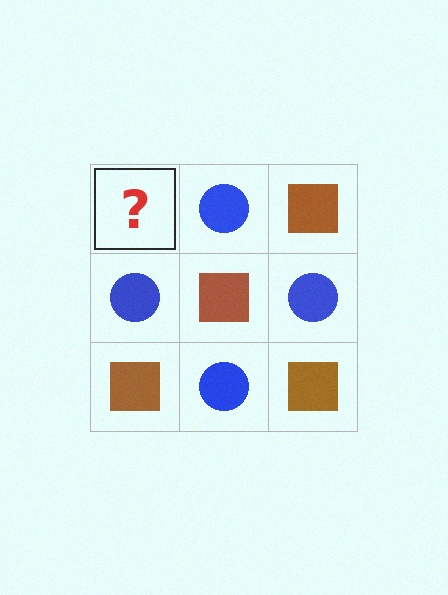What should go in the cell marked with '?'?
The missing cell should contain a brown square.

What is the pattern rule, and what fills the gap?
The rule is that it alternates brown square and blue circle in a checkerboard pattern. The gap should be filled with a brown square.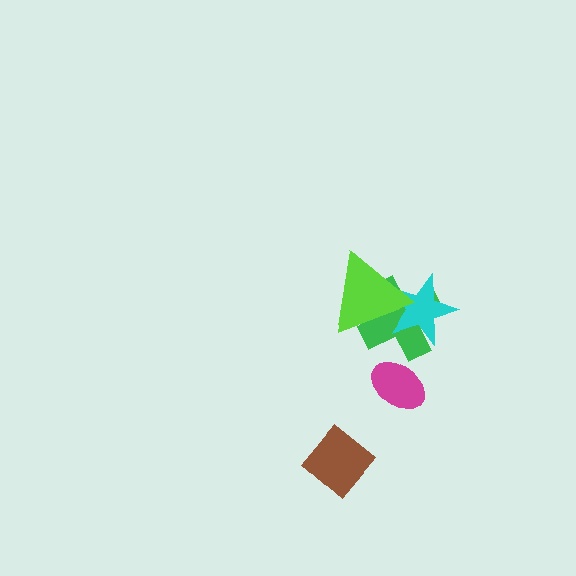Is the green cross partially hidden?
Yes, it is partially covered by another shape.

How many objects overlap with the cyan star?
2 objects overlap with the cyan star.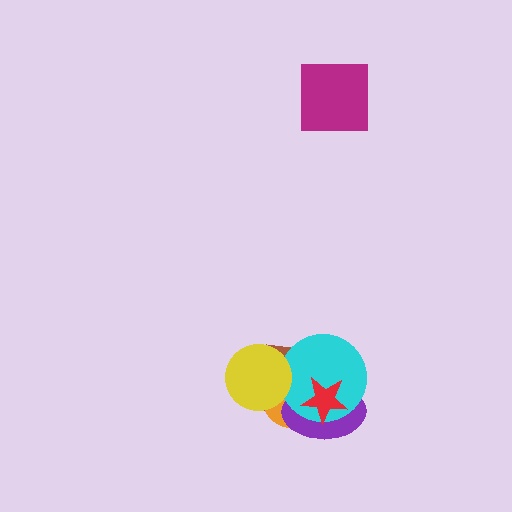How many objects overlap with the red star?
4 objects overlap with the red star.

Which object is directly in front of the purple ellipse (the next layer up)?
The cyan circle is directly in front of the purple ellipse.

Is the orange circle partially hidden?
Yes, it is partially covered by another shape.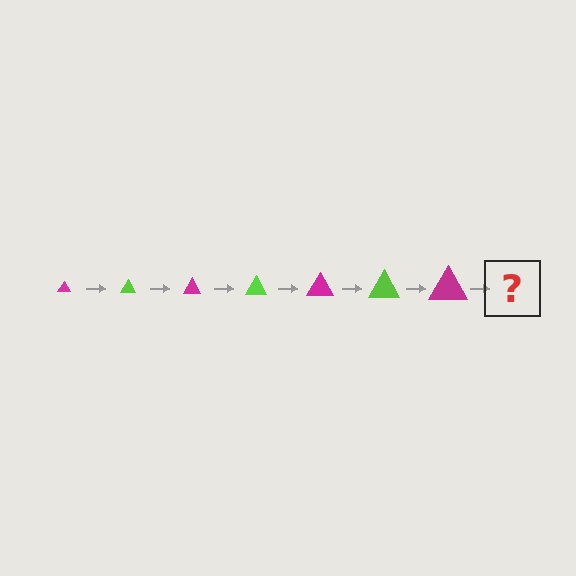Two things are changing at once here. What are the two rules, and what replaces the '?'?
The two rules are that the triangle grows larger each step and the color cycles through magenta and lime. The '?' should be a lime triangle, larger than the previous one.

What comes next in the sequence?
The next element should be a lime triangle, larger than the previous one.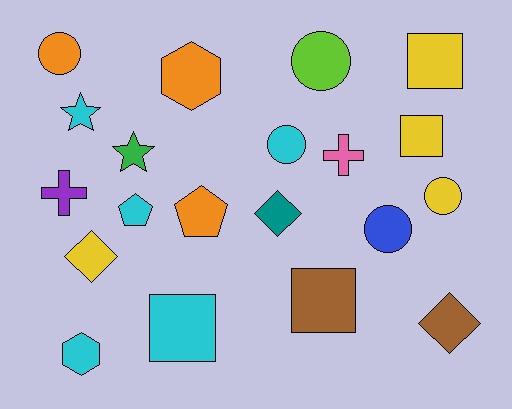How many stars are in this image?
There are 2 stars.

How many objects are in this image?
There are 20 objects.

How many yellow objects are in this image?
There are 4 yellow objects.